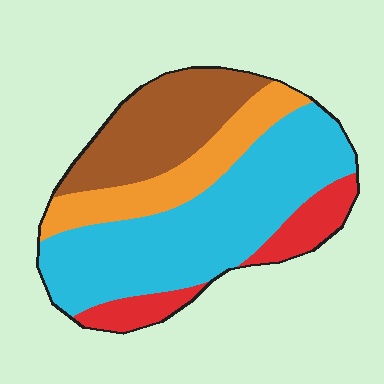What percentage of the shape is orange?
Orange covers 18% of the shape.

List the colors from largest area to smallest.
From largest to smallest: cyan, brown, orange, red.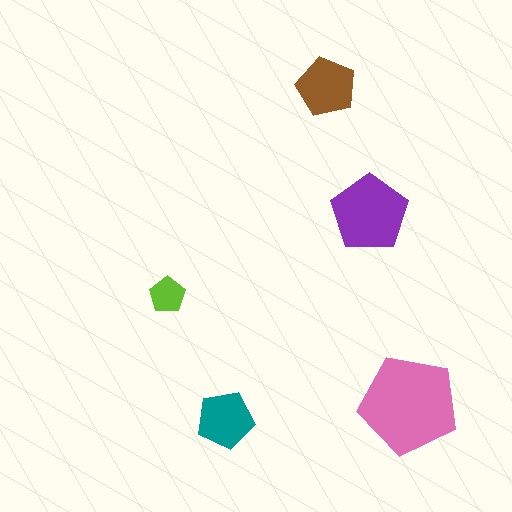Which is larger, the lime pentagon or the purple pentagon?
The purple one.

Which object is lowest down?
The teal pentagon is bottommost.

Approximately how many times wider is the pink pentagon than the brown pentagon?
About 1.5 times wider.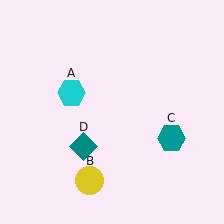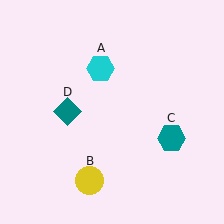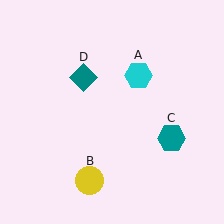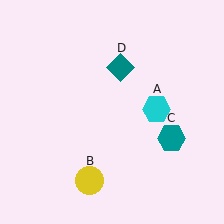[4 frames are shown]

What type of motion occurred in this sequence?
The cyan hexagon (object A), teal diamond (object D) rotated clockwise around the center of the scene.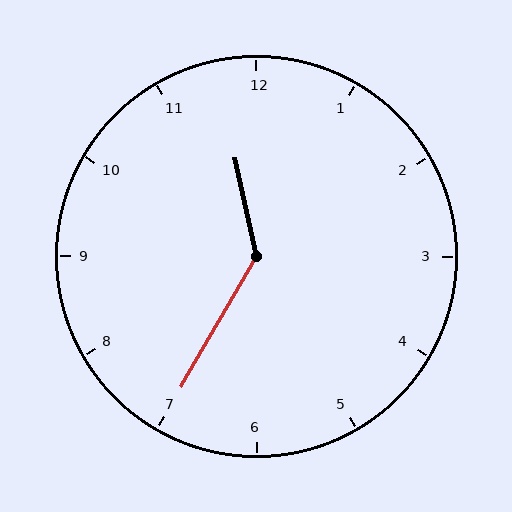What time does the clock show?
11:35.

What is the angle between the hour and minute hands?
Approximately 138 degrees.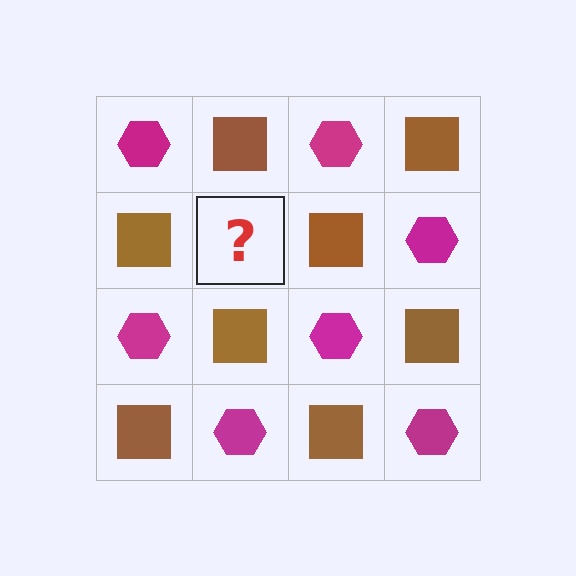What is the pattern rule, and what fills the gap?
The rule is that it alternates magenta hexagon and brown square in a checkerboard pattern. The gap should be filled with a magenta hexagon.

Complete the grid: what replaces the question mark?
The question mark should be replaced with a magenta hexagon.